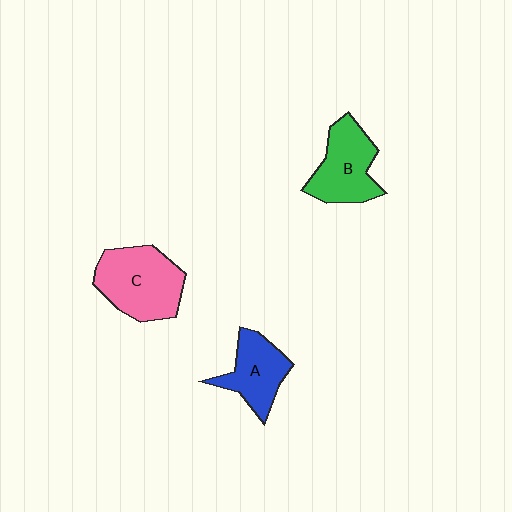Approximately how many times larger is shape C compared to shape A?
Approximately 1.4 times.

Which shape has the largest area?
Shape C (pink).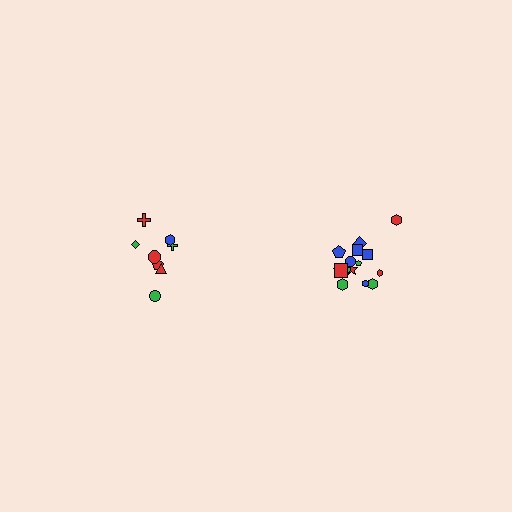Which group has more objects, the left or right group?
The right group.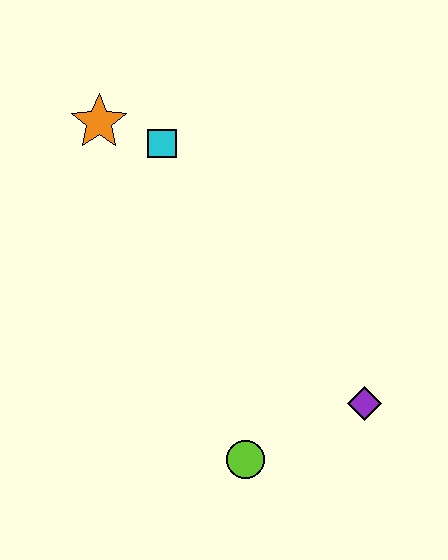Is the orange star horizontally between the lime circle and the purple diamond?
No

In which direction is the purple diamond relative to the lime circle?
The purple diamond is to the right of the lime circle.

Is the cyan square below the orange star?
Yes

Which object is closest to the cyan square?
The orange star is closest to the cyan square.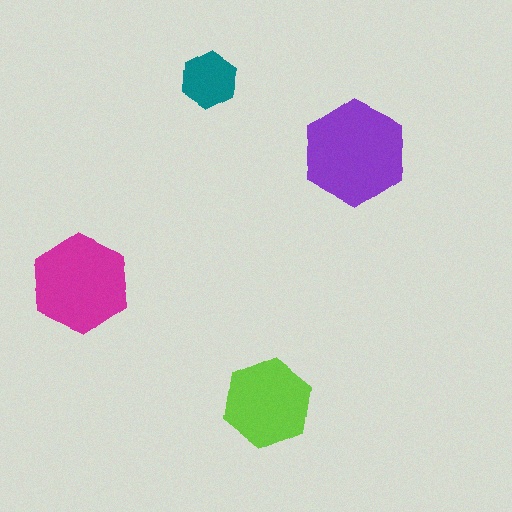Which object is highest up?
The teal hexagon is topmost.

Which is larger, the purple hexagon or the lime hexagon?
The purple one.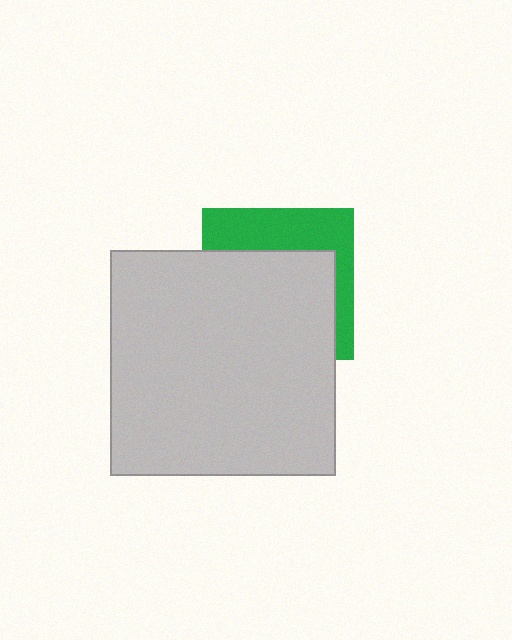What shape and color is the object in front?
The object in front is a light gray square.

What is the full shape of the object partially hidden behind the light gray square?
The partially hidden object is a green square.